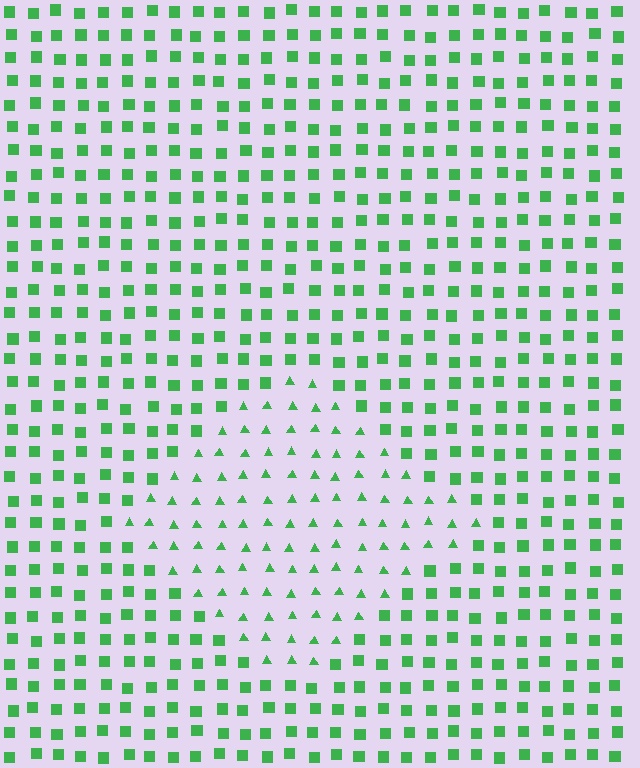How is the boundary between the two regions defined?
The boundary is defined by a change in element shape: triangles inside vs. squares outside. All elements share the same color and spacing.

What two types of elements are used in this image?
The image uses triangles inside the diamond region and squares outside it.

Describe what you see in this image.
The image is filled with small green elements arranged in a uniform grid. A diamond-shaped region contains triangles, while the surrounding area contains squares. The boundary is defined purely by the change in element shape.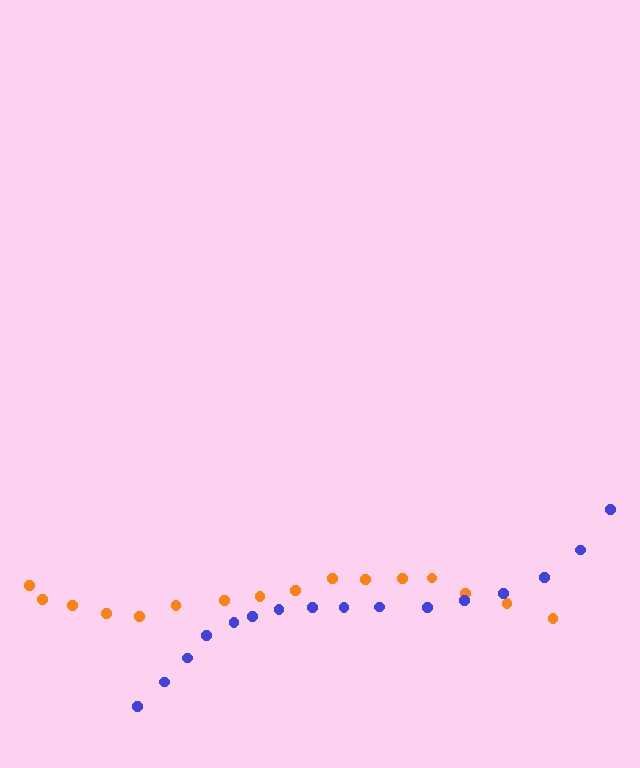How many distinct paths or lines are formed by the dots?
There are 2 distinct paths.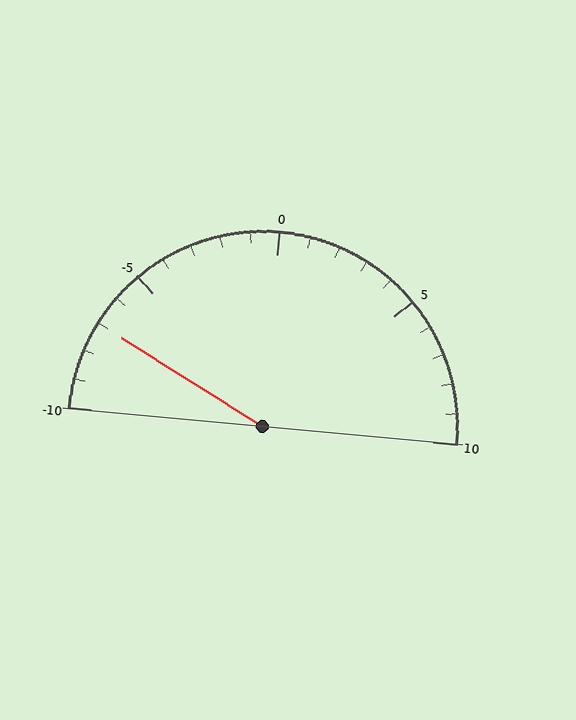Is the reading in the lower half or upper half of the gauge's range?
The reading is in the lower half of the range (-10 to 10).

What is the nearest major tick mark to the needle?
The nearest major tick mark is -5.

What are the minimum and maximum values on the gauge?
The gauge ranges from -10 to 10.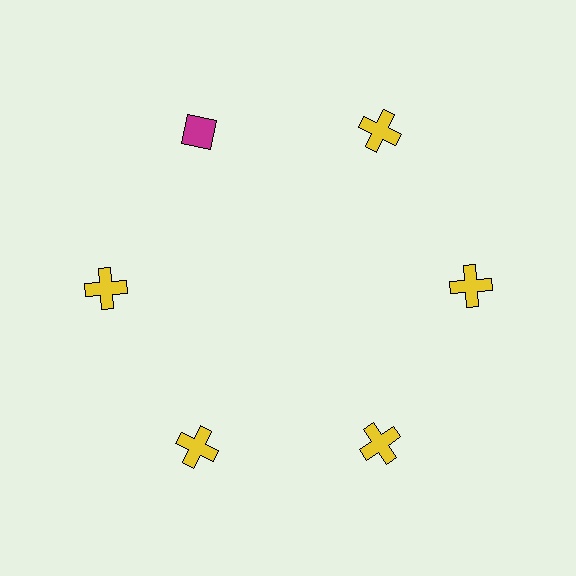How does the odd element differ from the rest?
It differs in both color (magenta instead of yellow) and shape (diamond instead of cross).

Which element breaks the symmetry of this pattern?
The magenta diamond at roughly the 11 o'clock position breaks the symmetry. All other shapes are yellow crosses.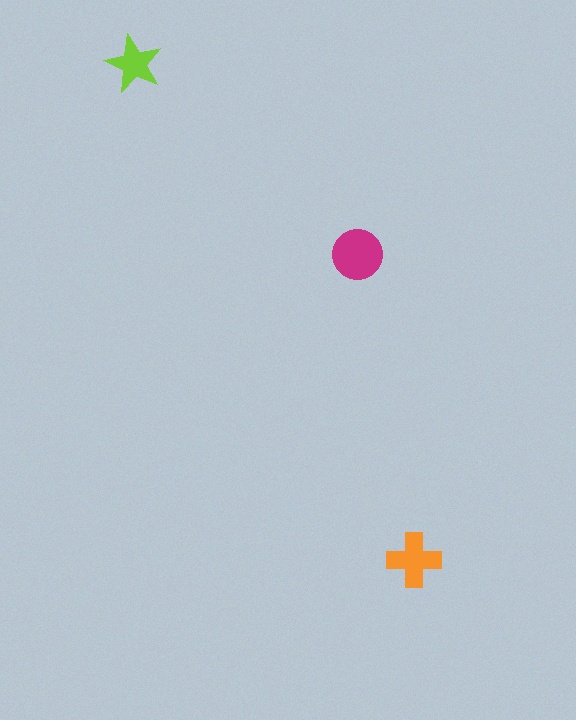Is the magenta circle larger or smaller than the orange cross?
Larger.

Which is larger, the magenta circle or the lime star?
The magenta circle.